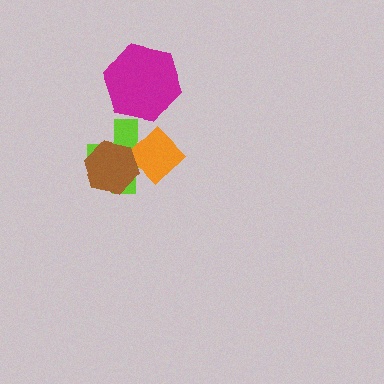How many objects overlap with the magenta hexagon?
0 objects overlap with the magenta hexagon.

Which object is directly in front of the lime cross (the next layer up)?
The orange diamond is directly in front of the lime cross.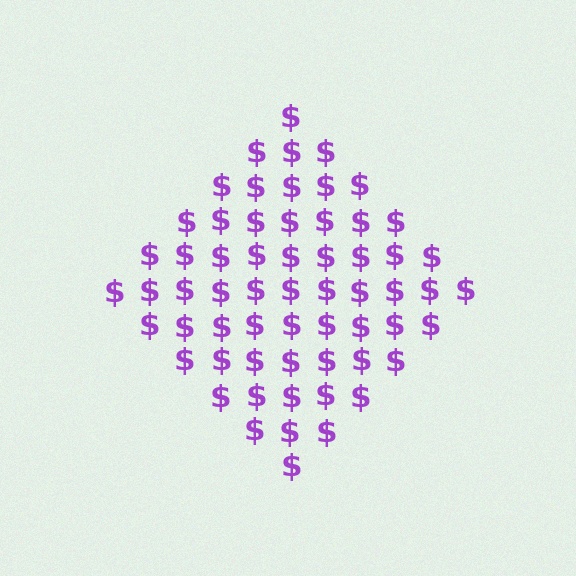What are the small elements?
The small elements are dollar signs.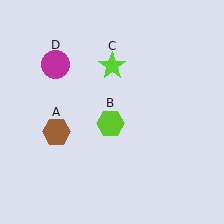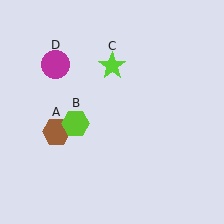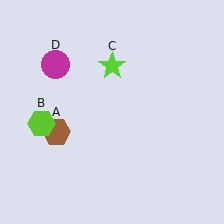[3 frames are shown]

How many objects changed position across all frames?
1 object changed position: lime hexagon (object B).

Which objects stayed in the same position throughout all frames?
Brown hexagon (object A) and lime star (object C) and magenta circle (object D) remained stationary.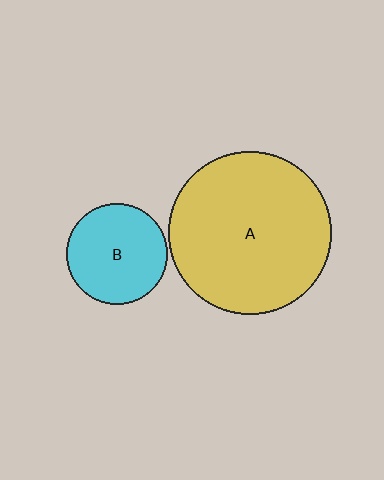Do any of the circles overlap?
No, none of the circles overlap.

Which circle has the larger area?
Circle A (yellow).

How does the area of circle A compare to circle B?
Approximately 2.6 times.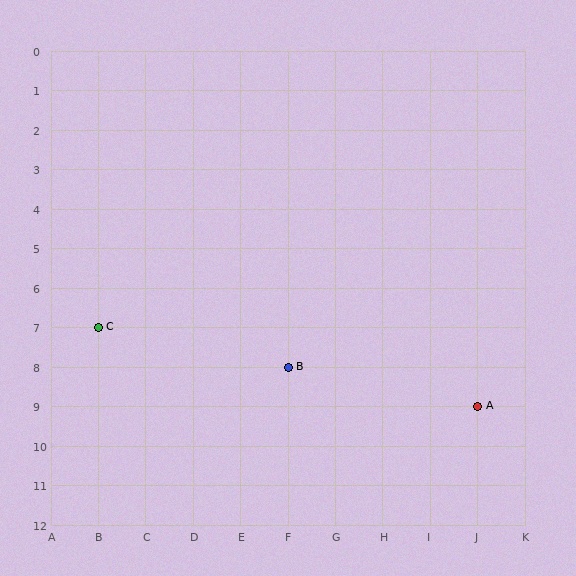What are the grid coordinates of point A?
Point A is at grid coordinates (J, 9).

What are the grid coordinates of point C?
Point C is at grid coordinates (B, 7).